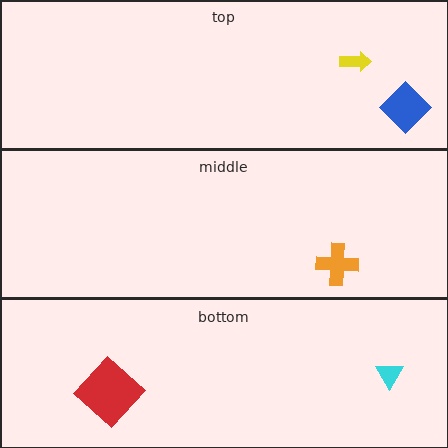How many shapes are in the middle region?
1.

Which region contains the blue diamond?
The top region.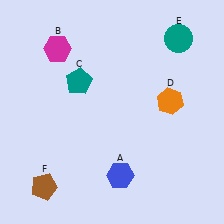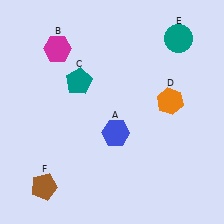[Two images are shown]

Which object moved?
The blue hexagon (A) moved up.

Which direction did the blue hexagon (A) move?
The blue hexagon (A) moved up.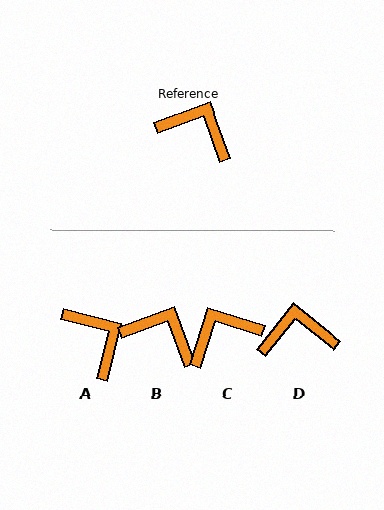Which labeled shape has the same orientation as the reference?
B.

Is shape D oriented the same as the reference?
No, it is off by about 31 degrees.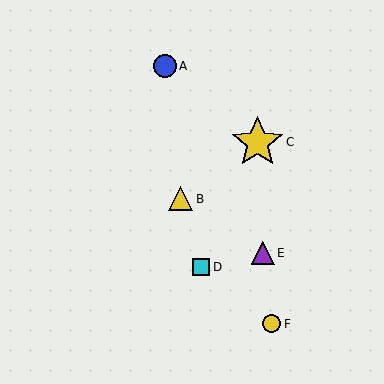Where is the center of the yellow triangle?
The center of the yellow triangle is at (181, 199).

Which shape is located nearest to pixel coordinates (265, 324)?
The yellow circle (labeled F) at (272, 324) is nearest to that location.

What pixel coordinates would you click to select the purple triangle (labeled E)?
Click at (263, 253) to select the purple triangle E.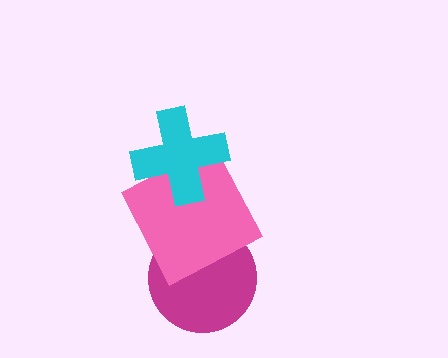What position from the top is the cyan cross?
The cyan cross is 1st from the top.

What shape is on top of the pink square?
The cyan cross is on top of the pink square.